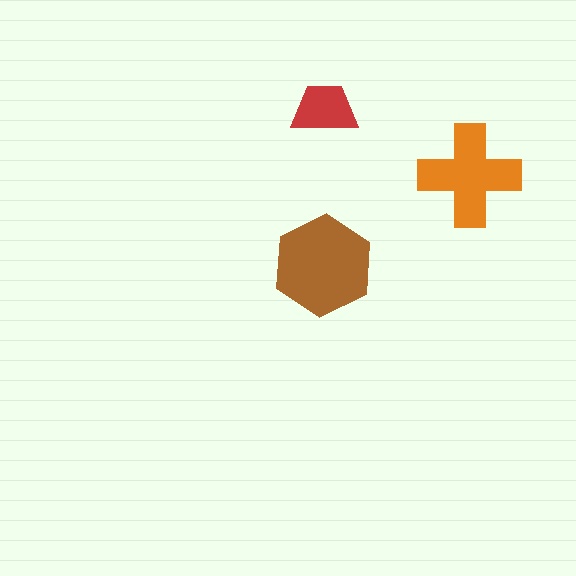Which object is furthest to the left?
The brown hexagon is leftmost.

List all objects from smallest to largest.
The red trapezoid, the orange cross, the brown hexagon.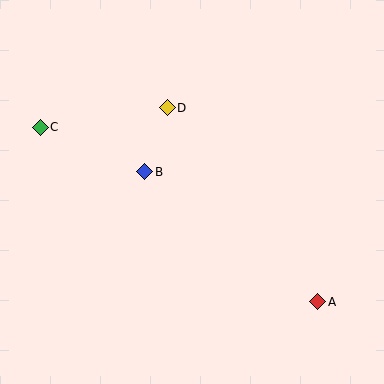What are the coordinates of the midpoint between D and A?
The midpoint between D and A is at (242, 205).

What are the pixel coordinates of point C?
Point C is at (40, 127).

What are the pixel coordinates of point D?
Point D is at (167, 108).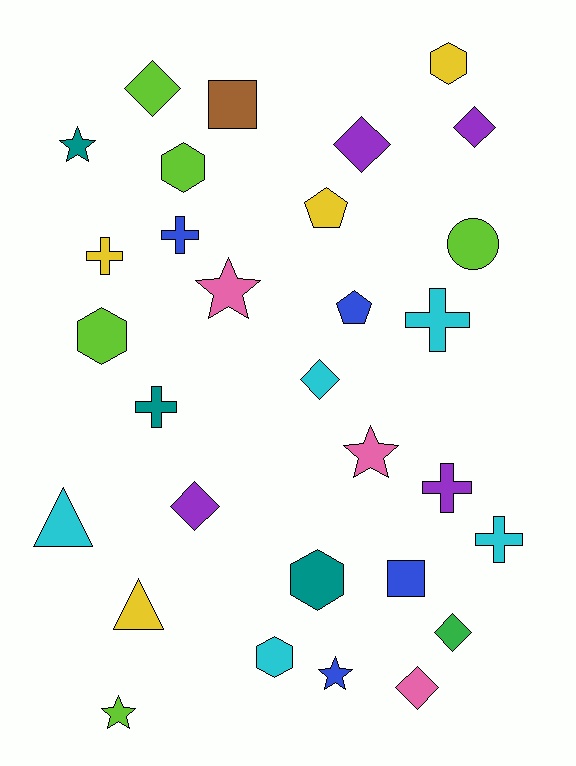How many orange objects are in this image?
There are no orange objects.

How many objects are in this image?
There are 30 objects.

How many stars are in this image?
There are 5 stars.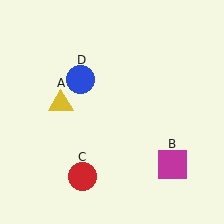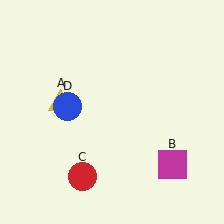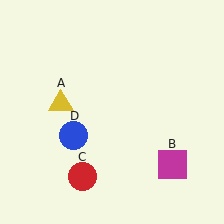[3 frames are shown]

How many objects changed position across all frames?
1 object changed position: blue circle (object D).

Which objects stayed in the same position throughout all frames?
Yellow triangle (object A) and magenta square (object B) and red circle (object C) remained stationary.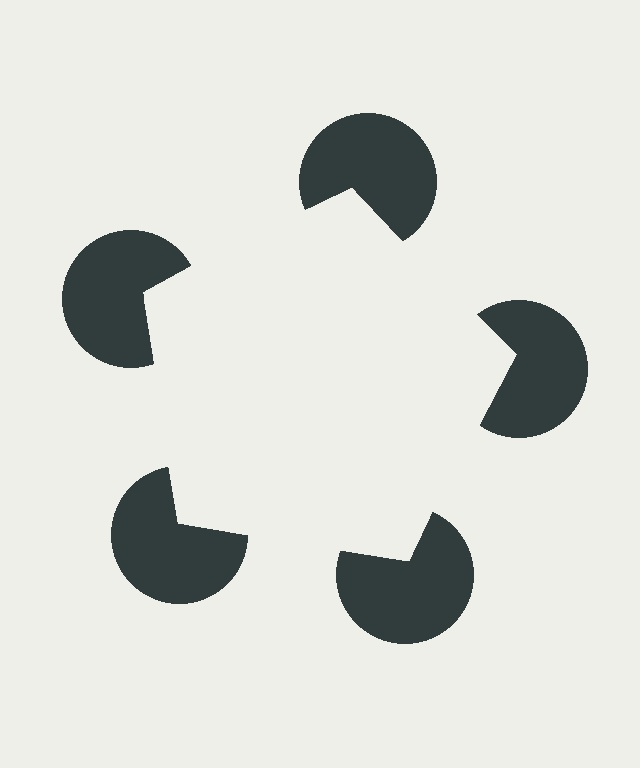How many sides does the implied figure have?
5 sides.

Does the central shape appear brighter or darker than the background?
It typically appears slightly brighter than the background, even though no actual brightness change is drawn.